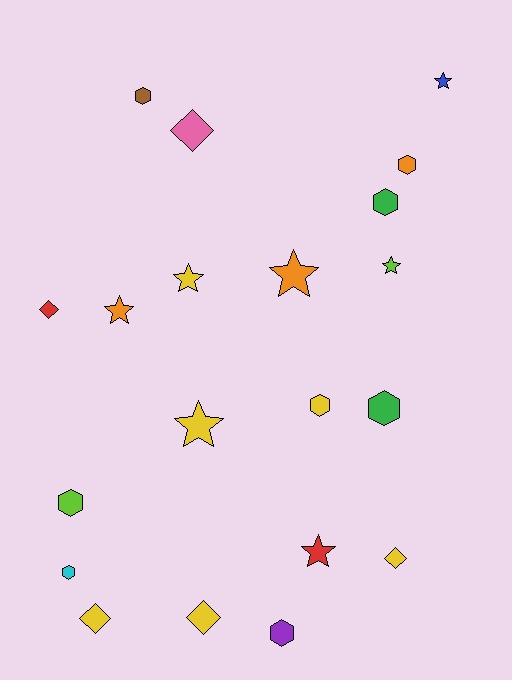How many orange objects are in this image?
There are 3 orange objects.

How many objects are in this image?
There are 20 objects.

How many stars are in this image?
There are 7 stars.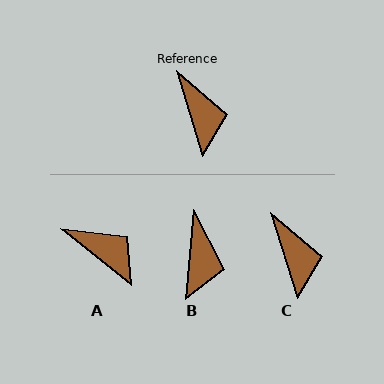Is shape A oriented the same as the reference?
No, it is off by about 34 degrees.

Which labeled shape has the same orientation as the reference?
C.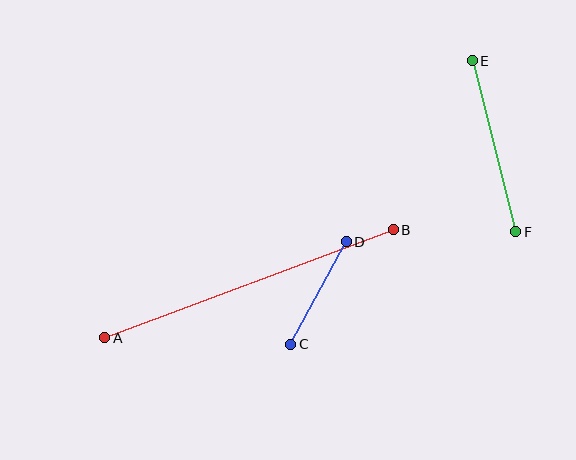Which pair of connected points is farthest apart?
Points A and B are farthest apart.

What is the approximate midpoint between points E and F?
The midpoint is at approximately (494, 146) pixels.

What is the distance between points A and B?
The distance is approximately 308 pixels.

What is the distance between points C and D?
The distance is approximately 117 pixels.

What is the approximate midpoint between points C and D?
The midpoint is at approximately (318, 293) pixels.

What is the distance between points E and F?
The distance is approximately 176 pixels.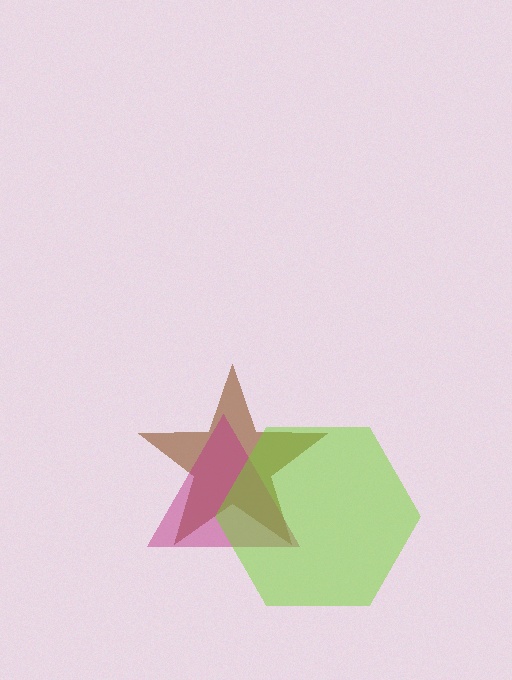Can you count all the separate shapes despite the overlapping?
Yes, there are 3 separate shapes.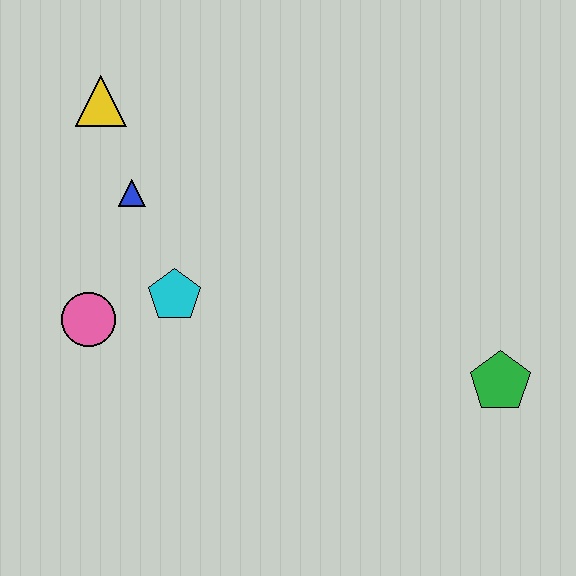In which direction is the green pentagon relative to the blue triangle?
The green pentagon is to the right of the blue triangle.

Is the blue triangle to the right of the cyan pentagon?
No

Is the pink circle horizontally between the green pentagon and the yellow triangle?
No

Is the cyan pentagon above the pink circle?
Yes